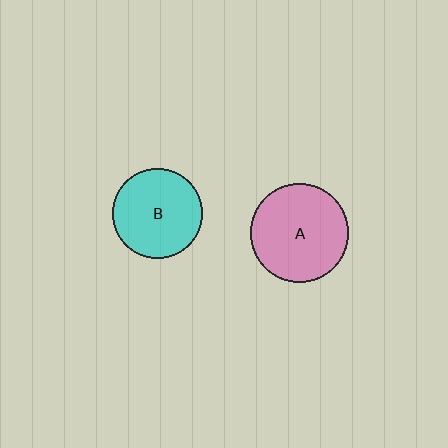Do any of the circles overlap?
No, none of the circles overlap.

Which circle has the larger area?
Circle A (pink).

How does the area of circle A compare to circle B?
Approximately 1.2 times.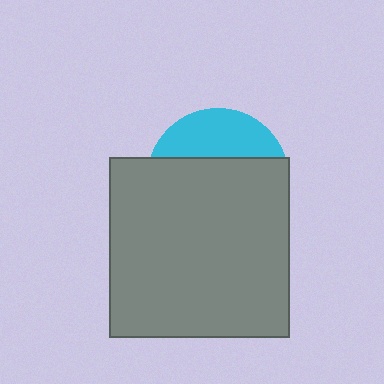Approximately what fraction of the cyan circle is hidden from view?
Roughly 69% of the cyan circle is hidden behind the gray square.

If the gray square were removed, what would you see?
You would see the complete cyan circle.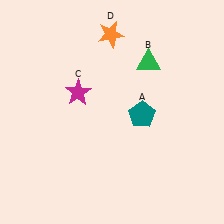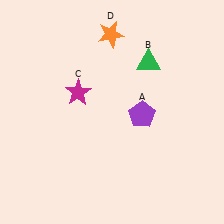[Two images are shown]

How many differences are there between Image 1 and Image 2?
There is 1 difference between the two images.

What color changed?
The pentagon (A) changed from teal in Image 1 to purple in Image 2.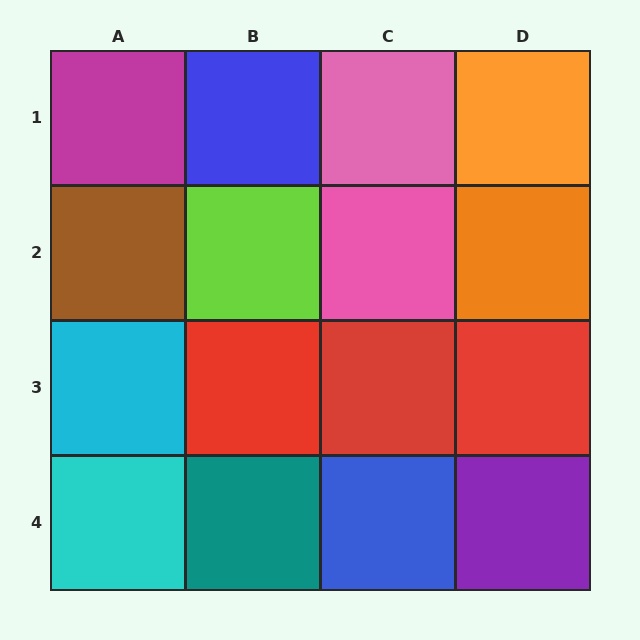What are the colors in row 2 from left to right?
Brown, lime, pink, orange.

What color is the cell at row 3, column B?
Red.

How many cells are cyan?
2 cells are cyan.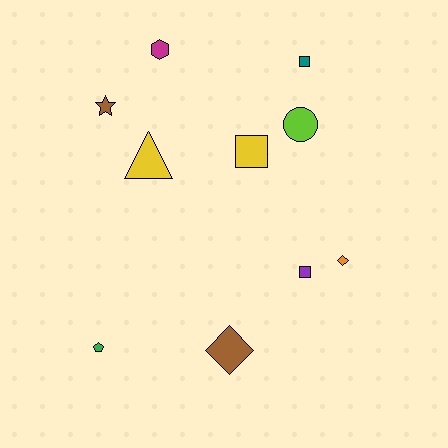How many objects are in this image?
There are 10 objects.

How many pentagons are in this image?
There is 1 pentagon.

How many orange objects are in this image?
There is 1 orange object.